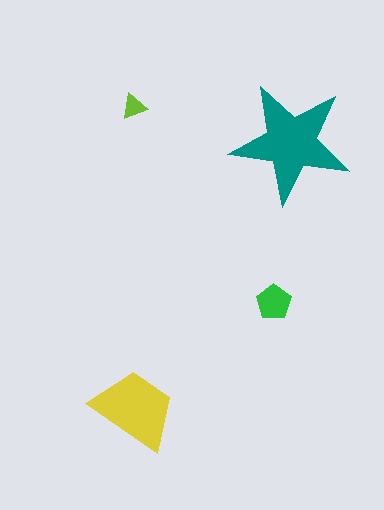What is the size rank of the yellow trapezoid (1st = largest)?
2nd.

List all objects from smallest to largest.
The lime triangle, the green pentagon, the yellow trapezoid, the teal star.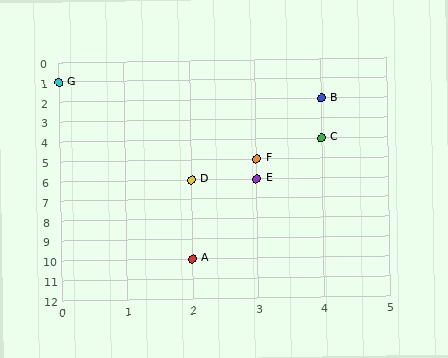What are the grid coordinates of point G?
Point G is at grid coordinates (0, 1).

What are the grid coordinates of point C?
Point C is at grid coordinates (4, 4).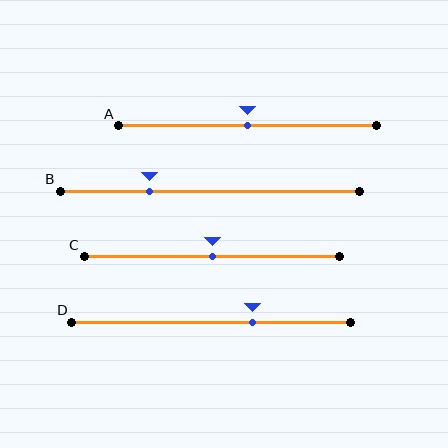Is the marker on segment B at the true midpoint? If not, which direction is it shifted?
No, the marker on segment B is shifted to the left by about 20% of the segment length.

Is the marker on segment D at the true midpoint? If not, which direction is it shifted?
No, the marker on segment D is shifted to the right by about 15% of the segment length.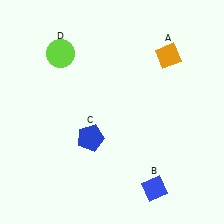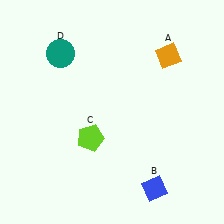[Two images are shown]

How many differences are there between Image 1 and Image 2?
There are 2 differences between the two images.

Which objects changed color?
C changed from blue to lime. D changed from lime to teal.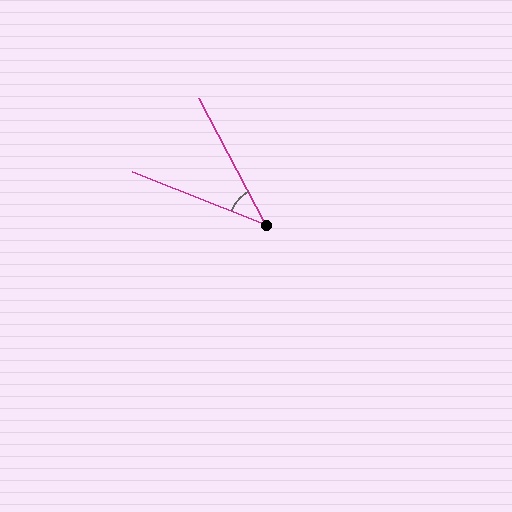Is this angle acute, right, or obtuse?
It is acute.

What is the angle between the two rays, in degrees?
Approximately 41 degrees.